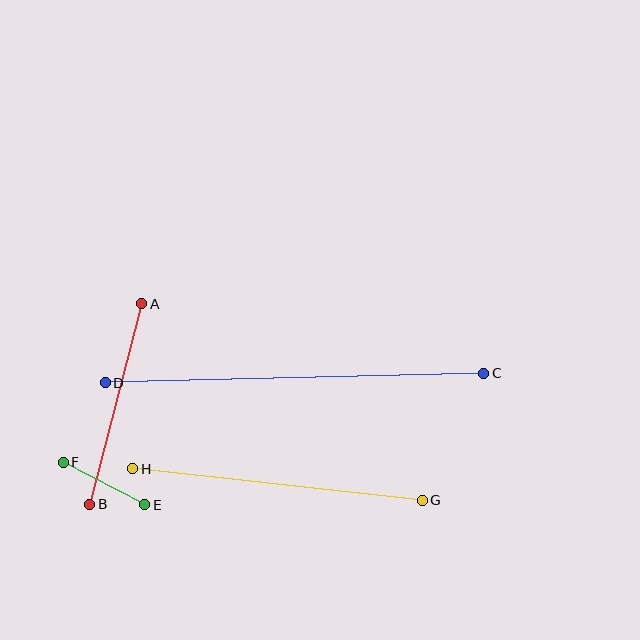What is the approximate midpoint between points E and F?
The midpoint is at approximately (104, 484) pixels.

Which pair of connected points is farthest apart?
Points C and D are farthest apart.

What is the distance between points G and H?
The distance is approximately 291 pixels.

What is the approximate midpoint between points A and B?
The midpoint is at approximately (116, 404) pixels.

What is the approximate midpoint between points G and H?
The midpoint is at approximately (278, 484) pixels.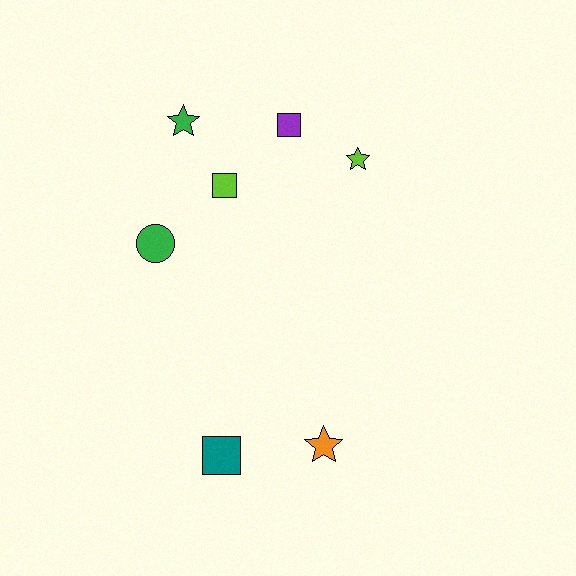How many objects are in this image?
There are 7 objects.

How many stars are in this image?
There are 3 stars.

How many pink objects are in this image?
There are no pink objects.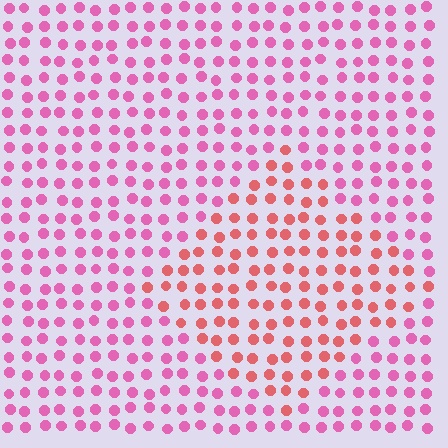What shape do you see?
I see a diamond.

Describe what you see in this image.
The image is filled with small pink elements in a uniform arrangement. A diamond-shaped region is visible where the elements are tinted to a slightly different hue, forming a subtle color boundary.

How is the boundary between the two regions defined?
The boundary is defined purely by a slight shift in hue (about 35 degrees). Spacing, size, and orientation are identical on both sides.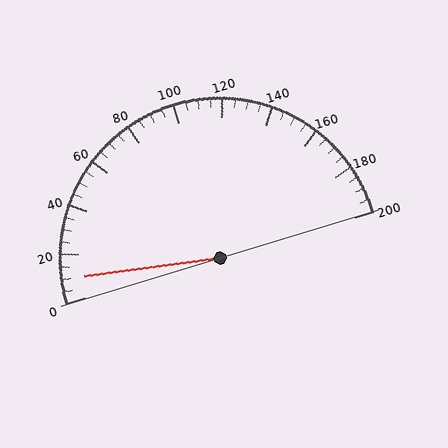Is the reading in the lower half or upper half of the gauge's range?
The reading is in the lower half of the range (0 to 200).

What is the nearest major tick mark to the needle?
The nearest major tick mark is 0.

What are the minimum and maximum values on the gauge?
The gauge ranges from 0 to 200.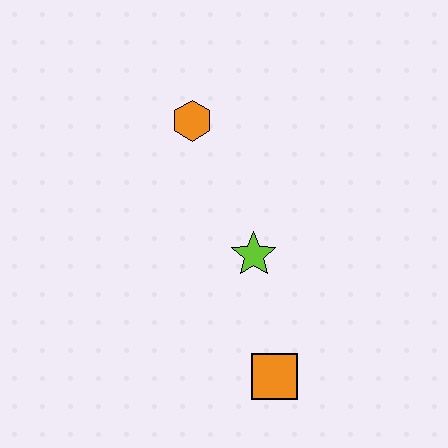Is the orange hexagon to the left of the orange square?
Yes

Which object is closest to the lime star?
The orange square is closest to the lime star.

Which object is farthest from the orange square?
The orange hexagon is farthest from the orange square.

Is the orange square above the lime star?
No